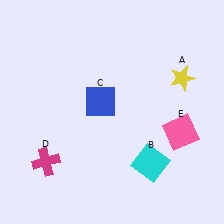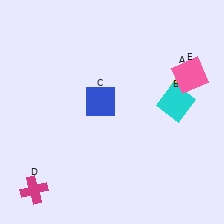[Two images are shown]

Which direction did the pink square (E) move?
The pink square (E) moved up.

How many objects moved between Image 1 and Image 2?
3 objects moved between the two images.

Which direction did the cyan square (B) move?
The cyan square (B) moved up.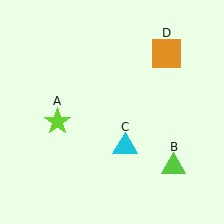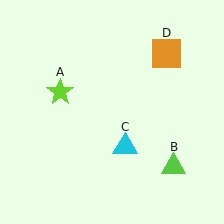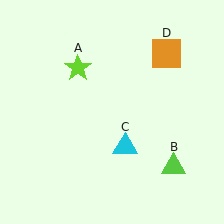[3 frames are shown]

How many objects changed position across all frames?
1 object changed position: lime star (object A).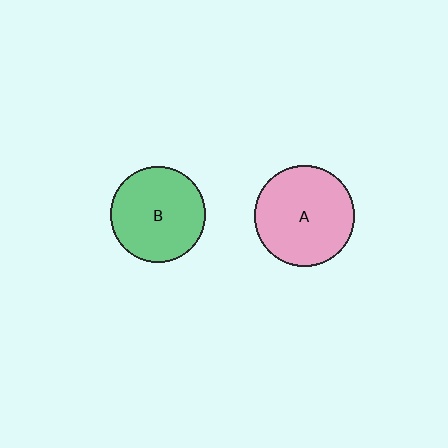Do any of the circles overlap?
No, none of the circles overlap.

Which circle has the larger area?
Circle A (pink).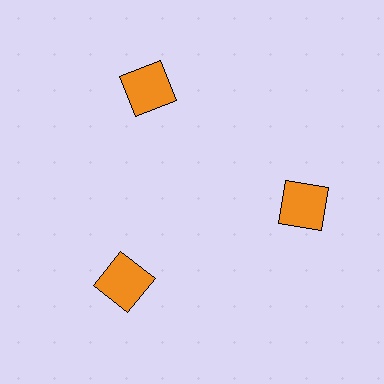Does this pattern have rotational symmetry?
Yes, this pattern has 3-fold rotational symmetry. It looks the same after rotating 120 degrees around the center.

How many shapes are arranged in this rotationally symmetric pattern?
There are 3 shapes, arranged in 3 groups of 1.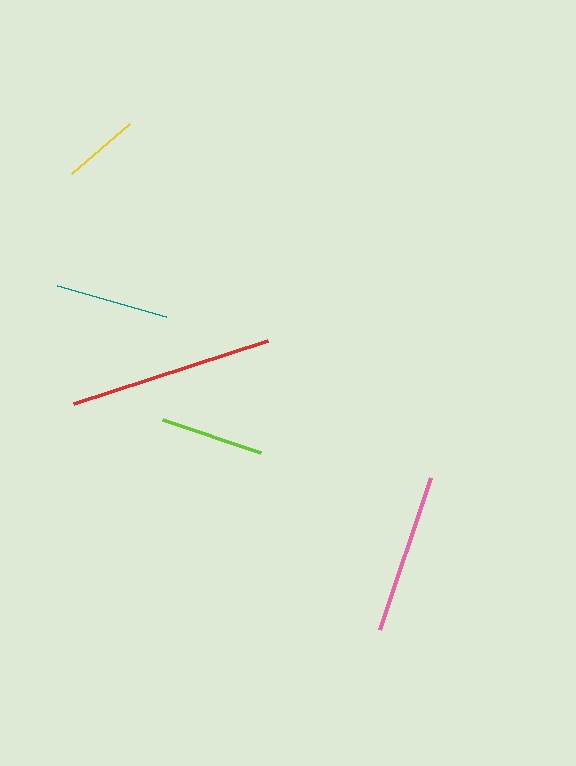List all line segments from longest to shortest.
From longest to shortest: red, pink, teal, lime, yellow.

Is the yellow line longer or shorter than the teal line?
The teal line is longer than the yellow line.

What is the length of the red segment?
The red segment is approximately 204 pixels long.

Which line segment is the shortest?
The yellow line is the shortest at approximately 77 pixels.